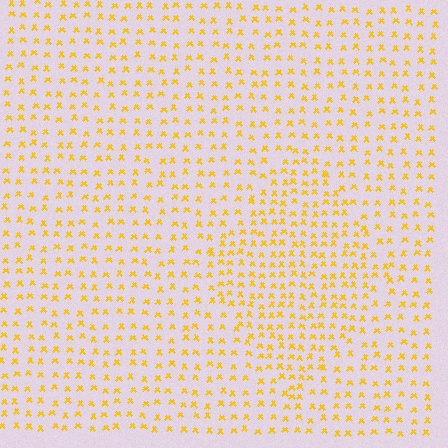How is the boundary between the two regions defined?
The boundary is defined by a change in element density (approximately 1.5x ratio). All elements are the same color, size, and shape.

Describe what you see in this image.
The image contains small yellow elements arranged at two different densities. A diamond-shaped region is visible where the elements are more densely packed than the surrounding area.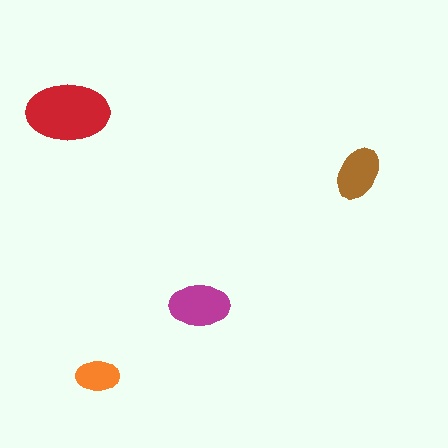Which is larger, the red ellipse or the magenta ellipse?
The red one.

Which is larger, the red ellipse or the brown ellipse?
The red one.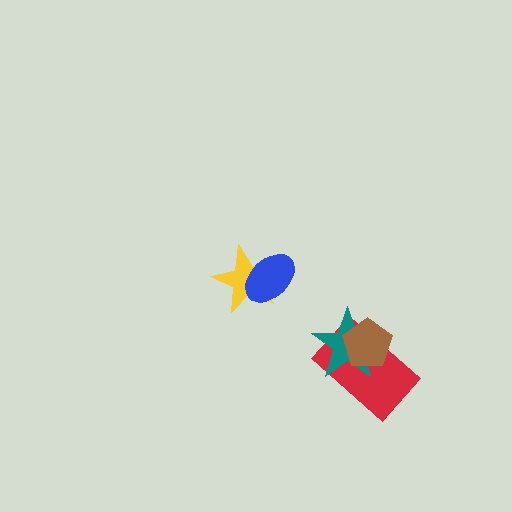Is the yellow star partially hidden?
Yes, it is partially covered by another shape.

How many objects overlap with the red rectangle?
2 objects overlap with the red rectangle.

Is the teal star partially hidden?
Yes, it is partially covered by another shape.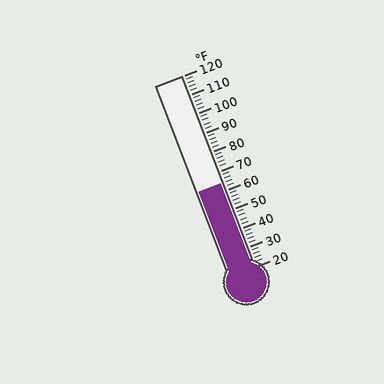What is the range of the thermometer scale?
The thermometer scale ranges from 20°F to 120°F.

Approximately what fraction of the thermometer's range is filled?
The thermometer is filled to approximately 45% of its range.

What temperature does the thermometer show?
The thermometer shows approximately 64°F.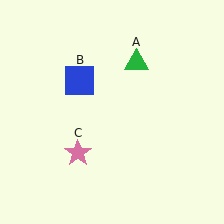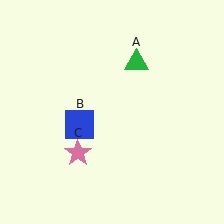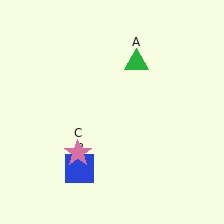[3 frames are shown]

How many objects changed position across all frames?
1 object changed position: blue square (object B).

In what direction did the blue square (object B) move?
The blue square (object B) moved down.